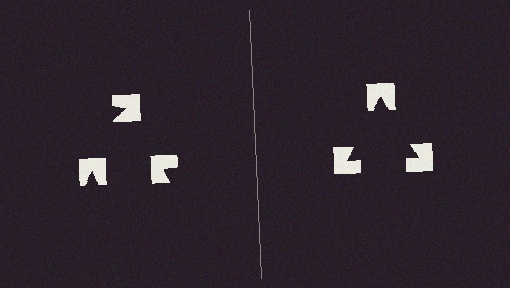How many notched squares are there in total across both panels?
6 — 3 on each side.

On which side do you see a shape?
An illusory triangle appears on the right side. On the left side the wedge cuts are rotated, so no coherent shape forms.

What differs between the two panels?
The notched squares are positioned identically on both sides; only the wedge orientations differ. On the right they align to a triangle; on the left they are misaligned.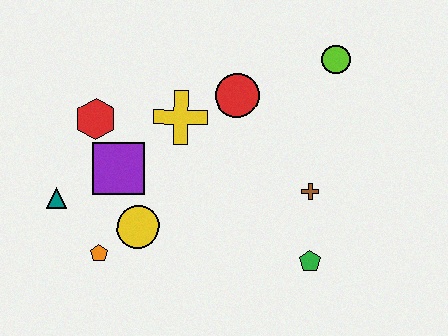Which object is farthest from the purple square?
The lime circle is farthest from the purple square.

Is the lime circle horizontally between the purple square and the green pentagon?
No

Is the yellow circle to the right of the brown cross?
No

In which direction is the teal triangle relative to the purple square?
The teal triangle is to the left of the purple square.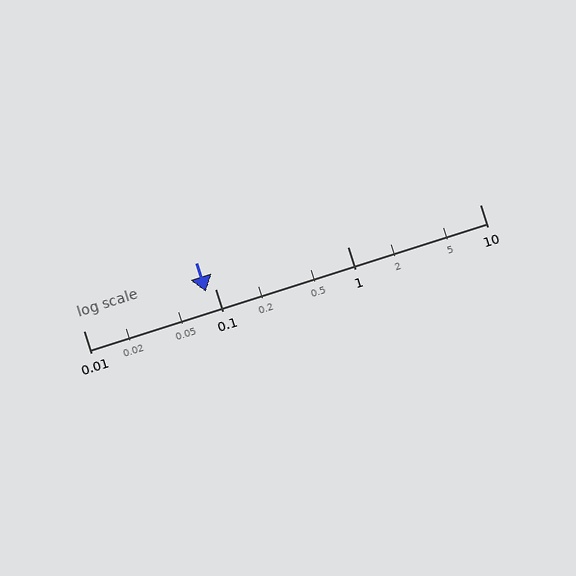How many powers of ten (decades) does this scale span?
The scale spans 3 decades, from 0.01 to 10.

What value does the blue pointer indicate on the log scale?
The pointer indicates approximately 0.084.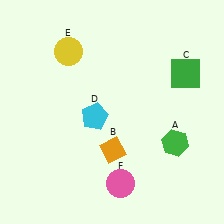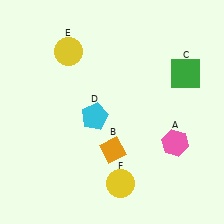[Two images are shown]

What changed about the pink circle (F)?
In Image 1, F is pink. In Image 2, it changed to yellow.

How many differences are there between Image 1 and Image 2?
There are 2 differences between the two images.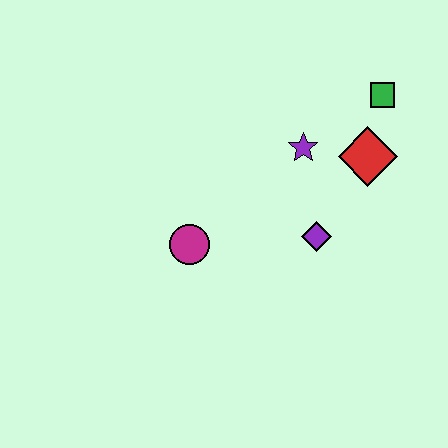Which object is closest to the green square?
The red diamond is closest to the green square.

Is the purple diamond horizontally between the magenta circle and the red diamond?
Yes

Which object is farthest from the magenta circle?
The green square is farthest from the magenta circle.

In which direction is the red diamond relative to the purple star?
The red diamond is to the right of the purple star.